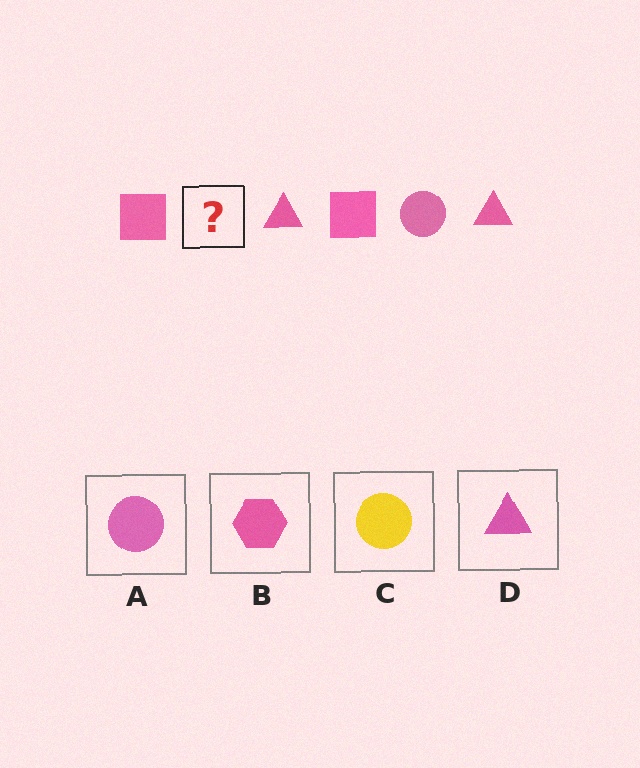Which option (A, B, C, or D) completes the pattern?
A.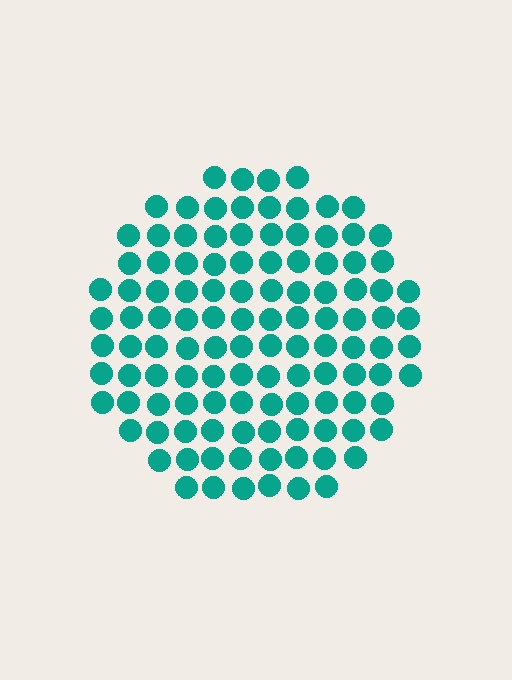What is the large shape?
The large shape is a circle.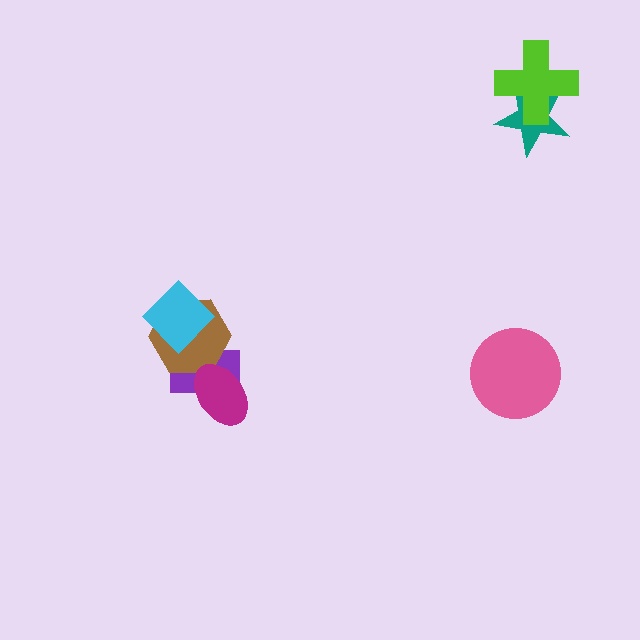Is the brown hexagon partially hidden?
Yes, it is partially covered by another shape.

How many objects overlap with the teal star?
1 object overlaps with the teal star.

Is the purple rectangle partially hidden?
Yes, it is partially covered by another shape.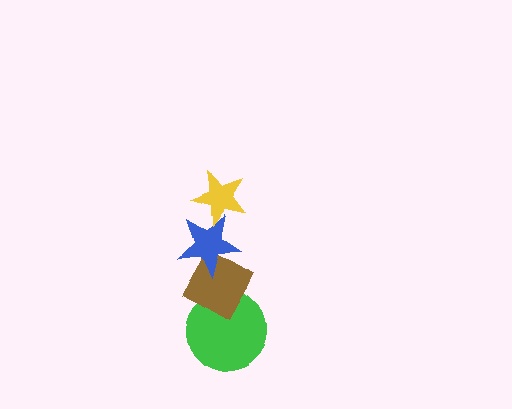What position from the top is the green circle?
The green circle is 4th from the top.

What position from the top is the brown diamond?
The brown diamond is 3rd from the top.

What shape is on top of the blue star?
The yellow star is on top of the blue star.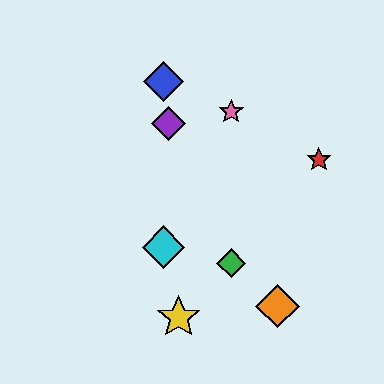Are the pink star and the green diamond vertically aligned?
Yes, both are at x≈231.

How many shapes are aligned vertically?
2 shapes (the green diamond, the pink star) are aligned vertically.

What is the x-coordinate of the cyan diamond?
The cyan diamond is at x≈163.